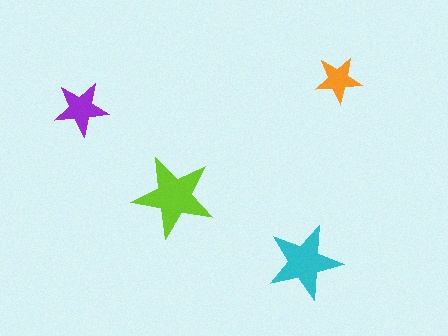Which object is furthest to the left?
The purple star is leftmost.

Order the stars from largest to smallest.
the lime one, the cyan one, the purple one, the orange one.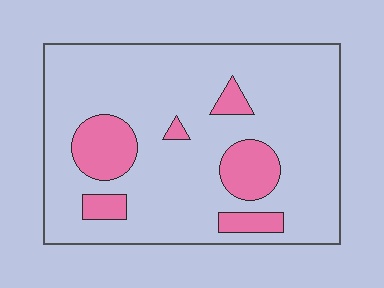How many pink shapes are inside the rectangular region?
6.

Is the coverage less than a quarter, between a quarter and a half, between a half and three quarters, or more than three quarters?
Less than a quarter.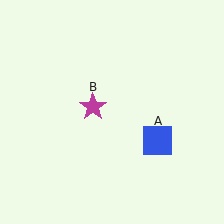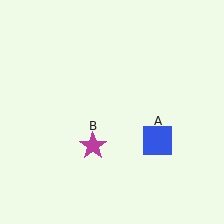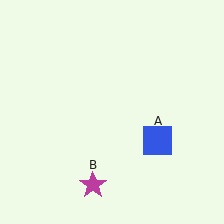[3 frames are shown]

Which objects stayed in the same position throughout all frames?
Blue square (object A) remained stationary.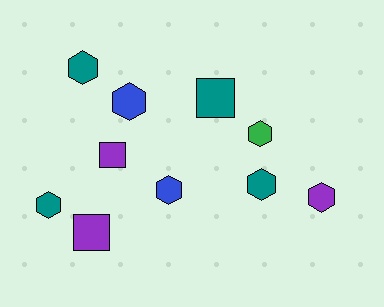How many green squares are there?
There are no green squares.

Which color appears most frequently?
Teal, with 4 objects.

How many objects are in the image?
There are 10 objects.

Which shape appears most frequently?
Hexagon, with 7 objects.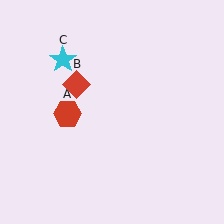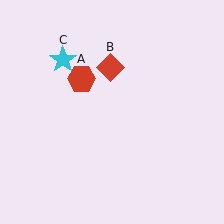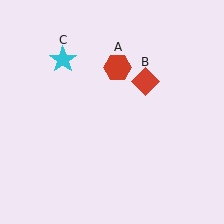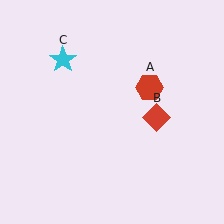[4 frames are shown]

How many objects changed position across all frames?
2 objects changed position: red hexagon (object A), red diamond (object B).